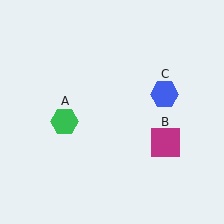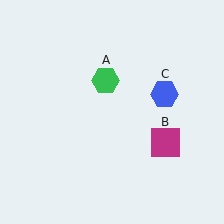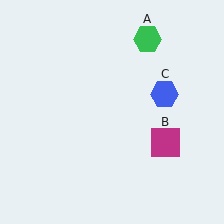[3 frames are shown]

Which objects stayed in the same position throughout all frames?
Magenta square (object B) and blue hexagon (object C) remained stationary.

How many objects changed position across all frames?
1 object changed position: green hexagon (object A).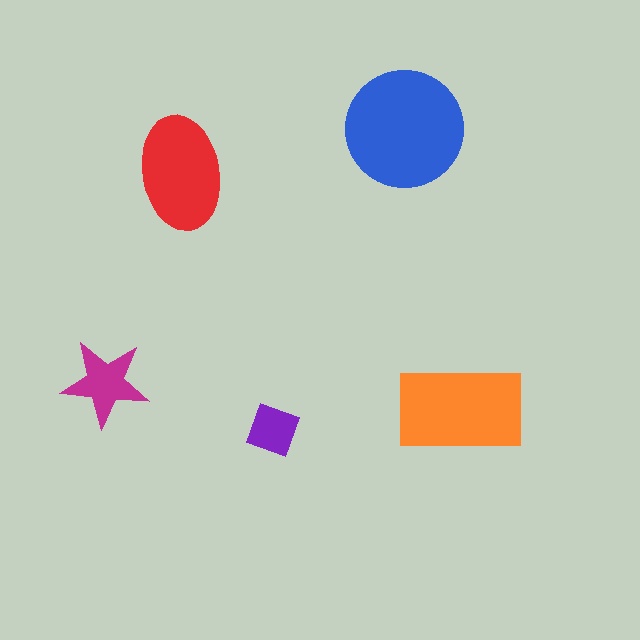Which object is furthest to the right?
The orange rectangle is rightmost.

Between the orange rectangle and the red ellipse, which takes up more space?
The orange rectangle.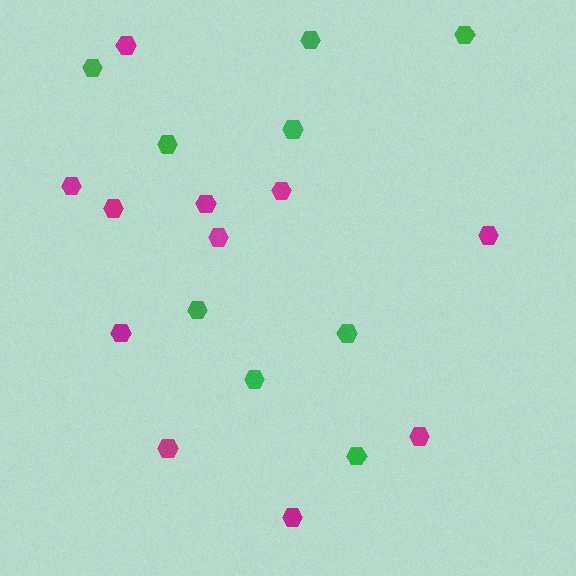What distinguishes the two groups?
There are 2 groups: one group of magenta hexagons (11) and one group of green hexagons (9).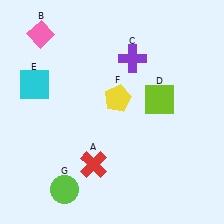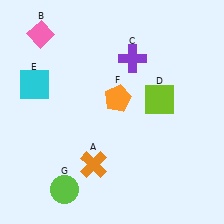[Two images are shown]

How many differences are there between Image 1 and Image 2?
There are 2 differences between the two images.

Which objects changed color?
A changed from red to orange. F changed from yellow to orange.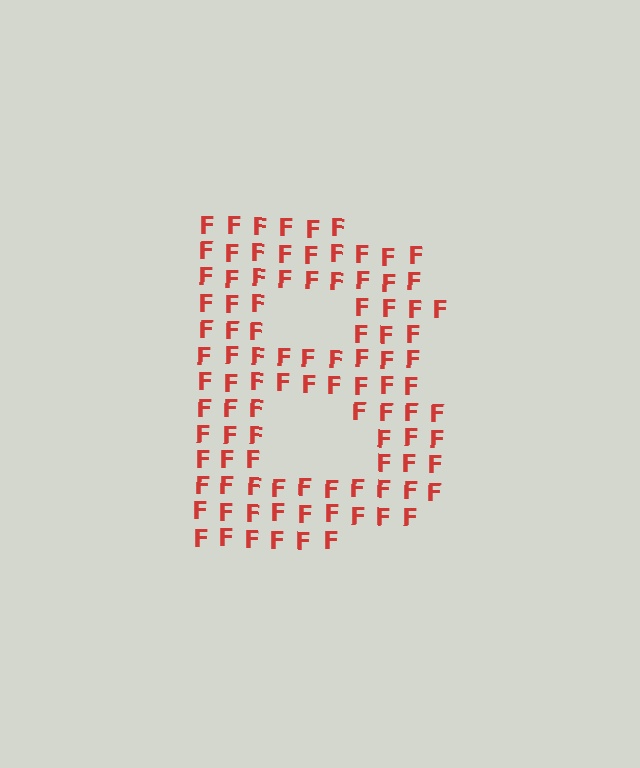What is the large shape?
The large shape is the letter B.